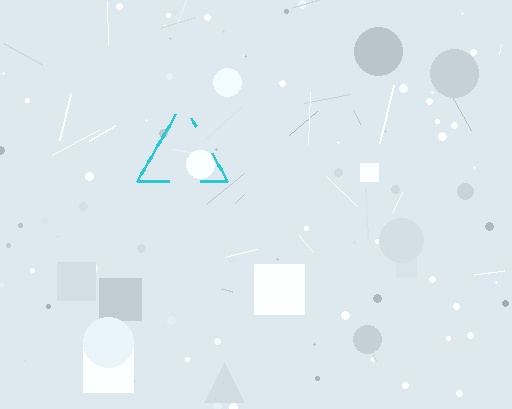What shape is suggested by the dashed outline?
The dashed outline suggests a triangle.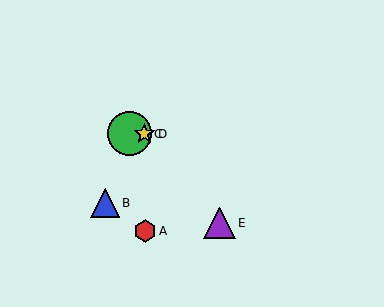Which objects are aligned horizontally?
Objects C, D are aligned horizontally.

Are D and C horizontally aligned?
Yes, both are at y≈134.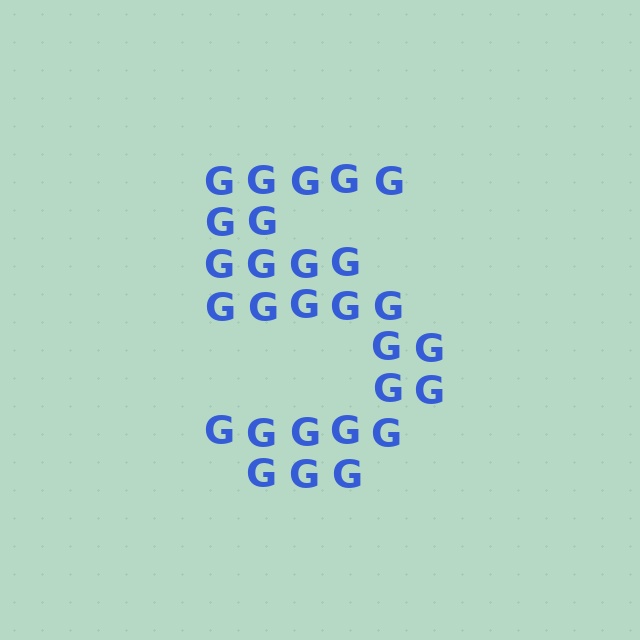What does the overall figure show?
The overall figure shows the digit 5.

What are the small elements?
The small elements are letter G's.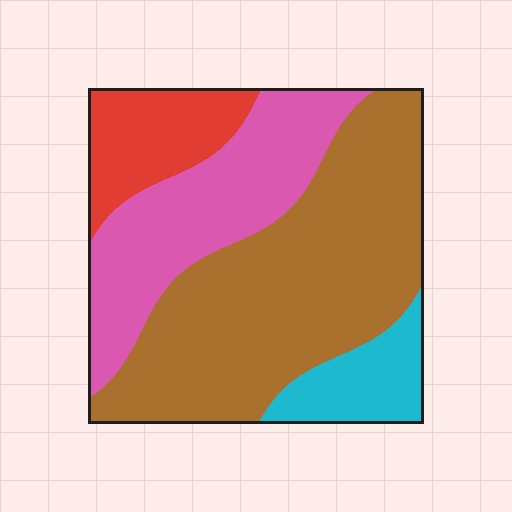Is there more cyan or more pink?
Pink.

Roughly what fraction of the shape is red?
Red covers around 15% of the shape.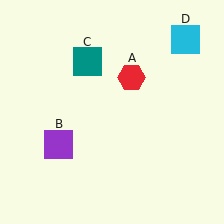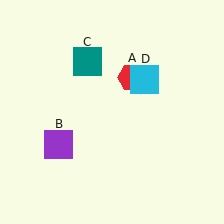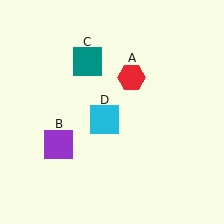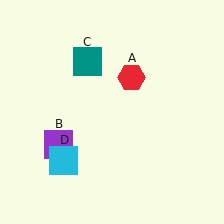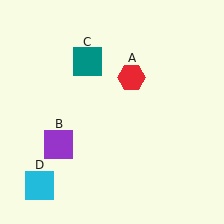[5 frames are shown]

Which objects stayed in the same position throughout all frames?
Red hexagon (object A) and purple square (object B) and teal square (object C) remained stationary.